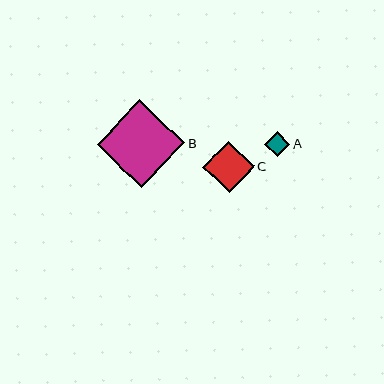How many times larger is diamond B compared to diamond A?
Diamond B is approximately 3.5 times the size of diamond A.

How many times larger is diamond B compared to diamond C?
Diamond B is approximately 1.7 times the size of diamond C.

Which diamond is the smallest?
Diamond A is the smallest with a size of approximately 25 pixels.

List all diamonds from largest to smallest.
From largest to smallest: B, C, A.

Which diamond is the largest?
Diamond B is the largest with a size of approximately 88 pixels.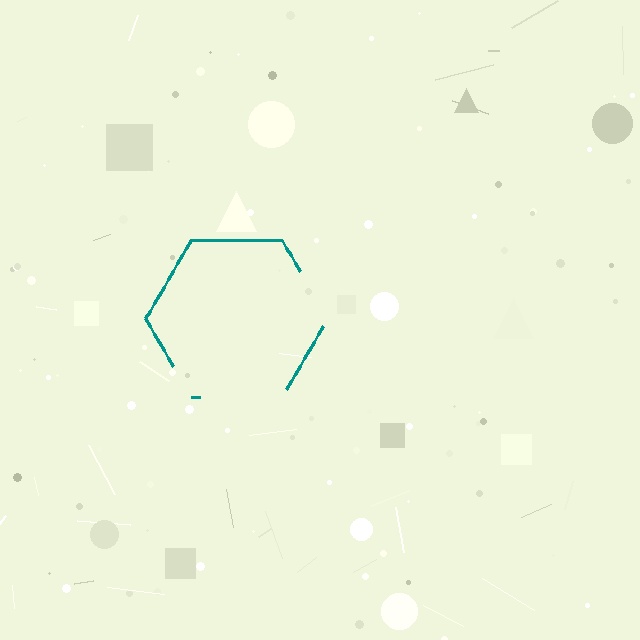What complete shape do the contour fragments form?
The contour fragments form a hexagon.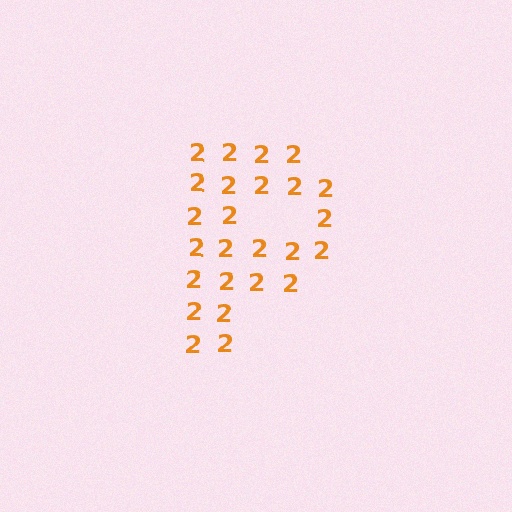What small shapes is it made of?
It is made of small digit 2's.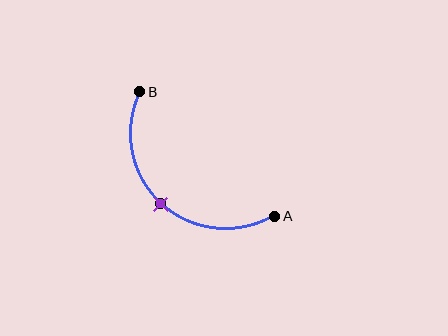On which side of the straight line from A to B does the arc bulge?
The arc bulges below and to the left of the straight line connecting A and B.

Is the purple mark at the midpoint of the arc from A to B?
Yes. The purple mark lies on the arc at equal arc-length from both A and B — it is the arc midpoint.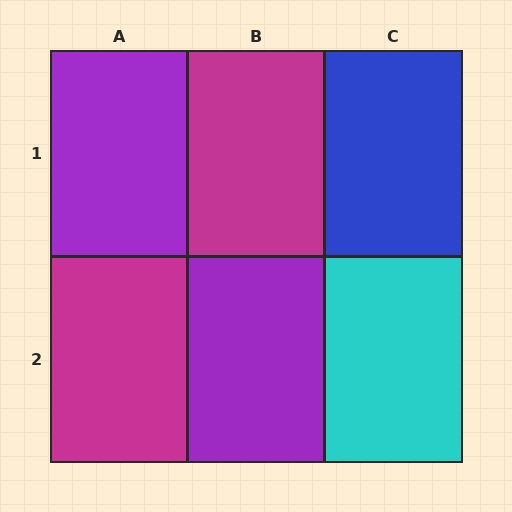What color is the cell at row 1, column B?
Magenta.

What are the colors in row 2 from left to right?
Magenta, purple, cyan.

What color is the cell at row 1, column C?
Blue.